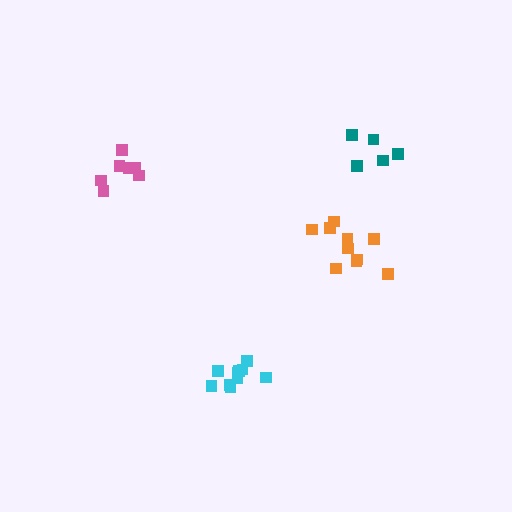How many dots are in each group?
Group 1: 10 dots, Group 2: 5 dots, Group 3: 10 dots, Group 4: 7 dots (32 total).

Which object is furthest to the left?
The pink cluster is leftmost.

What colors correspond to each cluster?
The clusters are colored: orange, teal, cyan, pink.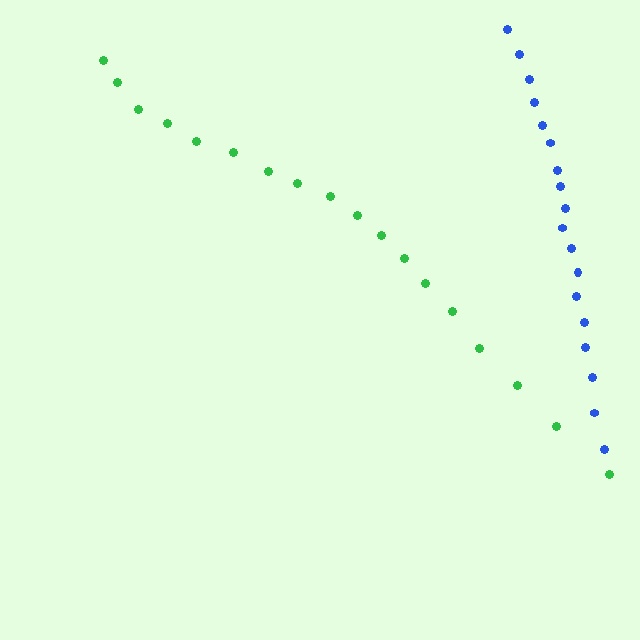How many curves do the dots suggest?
There are 2 distinct paths.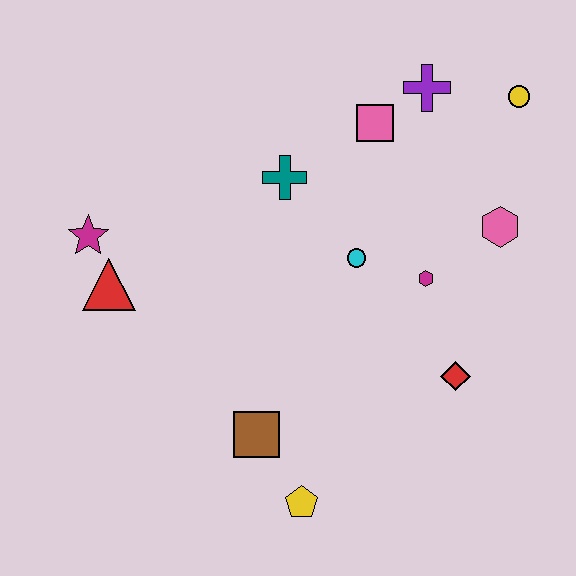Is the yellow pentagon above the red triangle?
No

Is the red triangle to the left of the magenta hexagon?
Yes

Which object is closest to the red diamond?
The magenta hexagon is closest to the red diamond.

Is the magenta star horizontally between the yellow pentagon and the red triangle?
No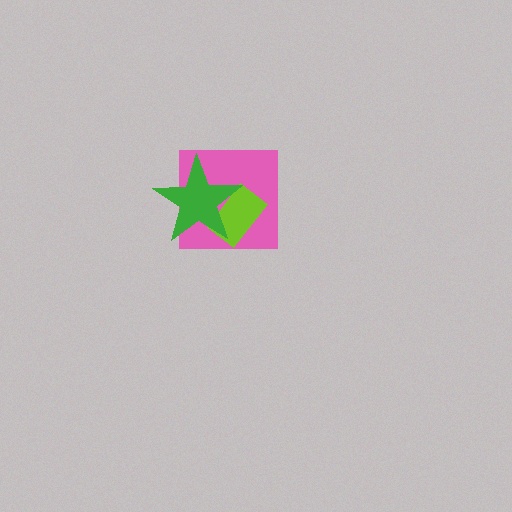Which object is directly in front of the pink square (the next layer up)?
The lime rectangle is directly in front of the pink square.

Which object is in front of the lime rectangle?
The green star is in front of the lime rectangle.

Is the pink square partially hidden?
Yes, it is partially covered by another shape.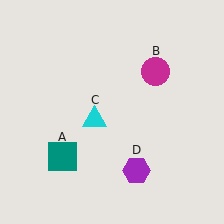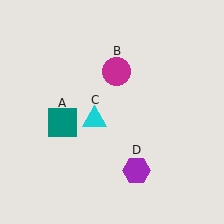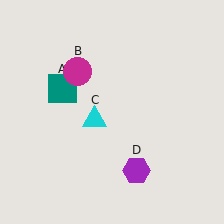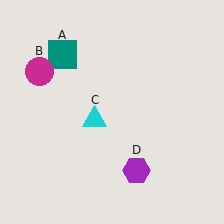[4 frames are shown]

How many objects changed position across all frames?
2 objects changed position: teal square (object A), magenta circle (object B).